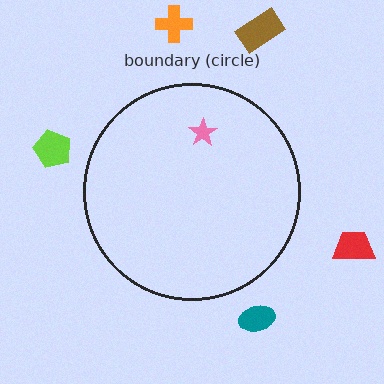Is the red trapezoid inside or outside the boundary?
Outside.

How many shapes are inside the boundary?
1 inside, 5 outside.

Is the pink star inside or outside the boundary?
Inside.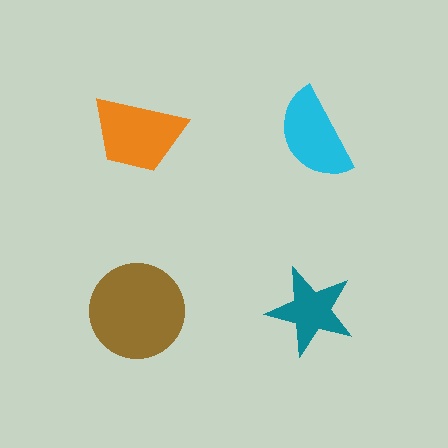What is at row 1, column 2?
A cyan semicircle.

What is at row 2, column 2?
A teal star.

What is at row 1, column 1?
An orange trapezoid.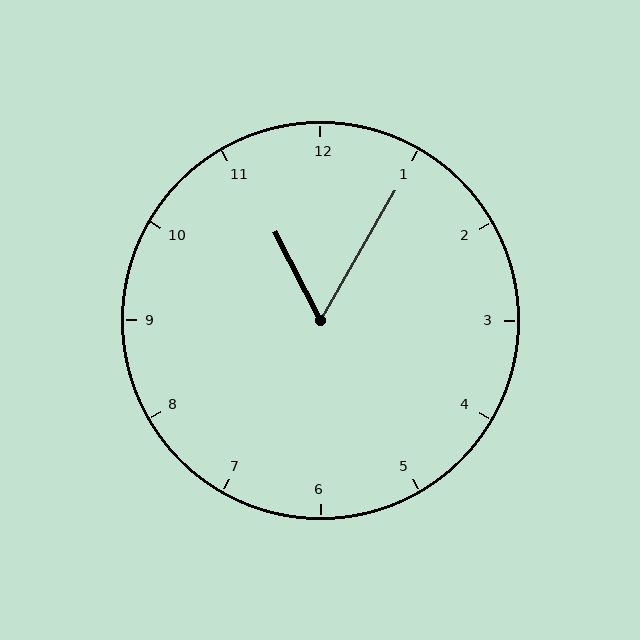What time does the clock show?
11:05.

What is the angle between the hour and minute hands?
Approximately 58 degrees.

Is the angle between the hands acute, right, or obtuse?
It is acute.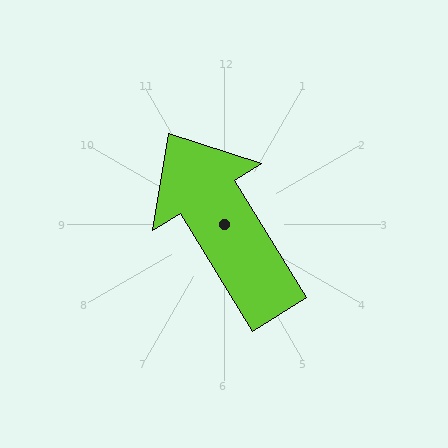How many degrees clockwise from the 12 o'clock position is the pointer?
Approximately 328 degrees.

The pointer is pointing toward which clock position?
Roughly 11 o'clock.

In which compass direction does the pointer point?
Northwest.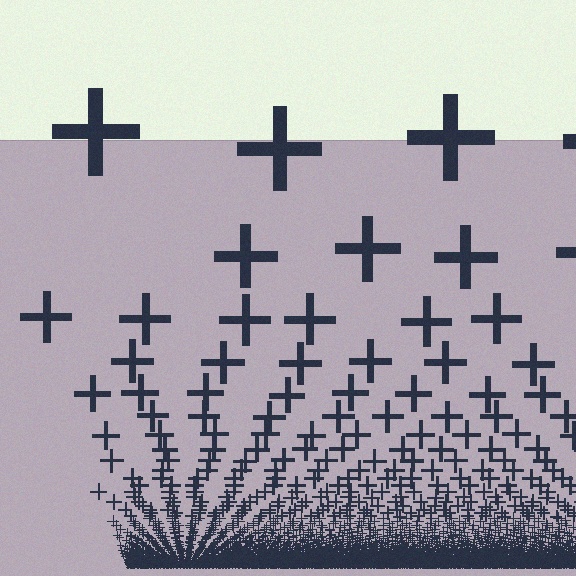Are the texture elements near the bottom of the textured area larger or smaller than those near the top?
Smaller. The gradient is inverted — elements near the bottom are smaller and denser.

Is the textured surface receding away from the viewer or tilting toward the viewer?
The surface appears to tilt toward the viewer. Texture elements get larger and sparser toward the top.